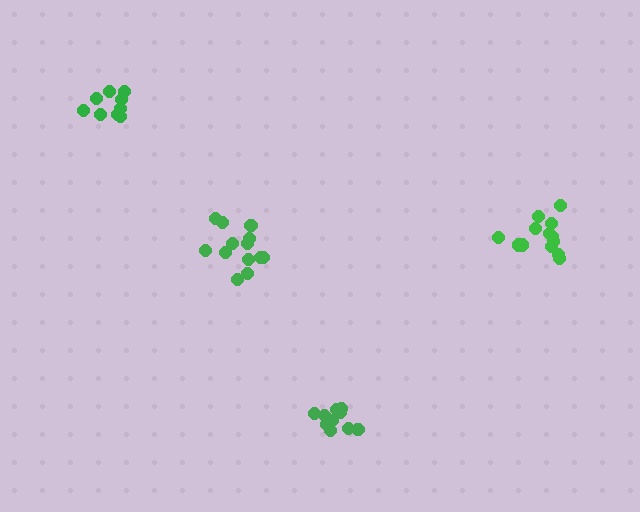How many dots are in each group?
Group 1: 10 dots, Group 2: 13 dots, Group 3: 9 dots, Group 4: 13 dots (45 total).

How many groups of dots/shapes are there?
There are 4 groups.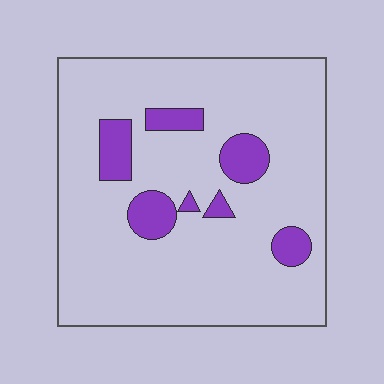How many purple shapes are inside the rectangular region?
7.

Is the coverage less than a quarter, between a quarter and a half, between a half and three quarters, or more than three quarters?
Less than a quarter.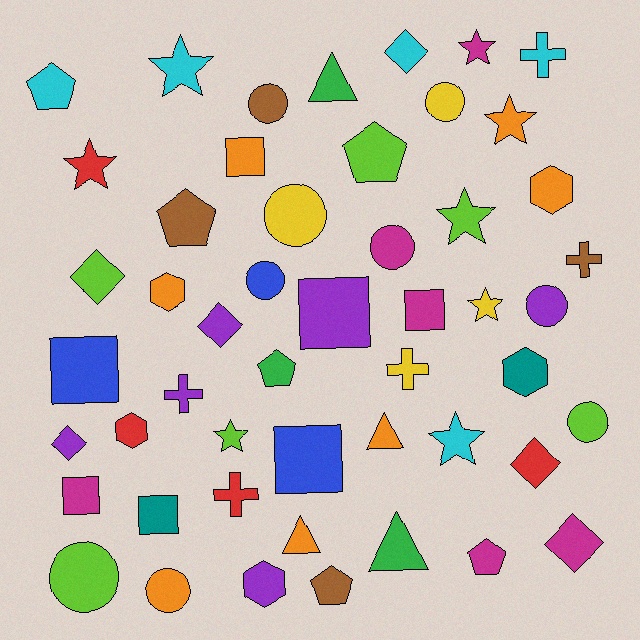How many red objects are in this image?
There are 4 red objects.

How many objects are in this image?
There are 50 objects.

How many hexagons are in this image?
There are 5 hexagons.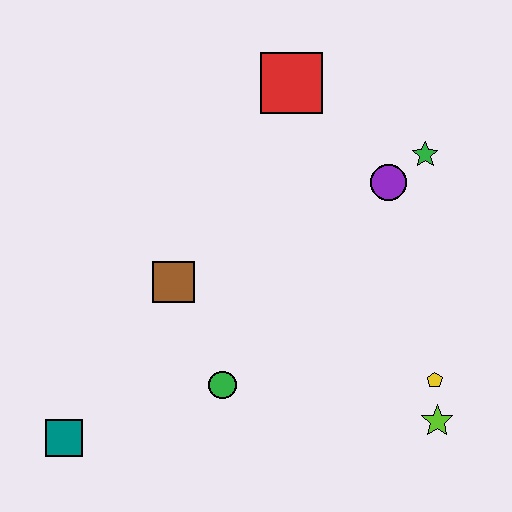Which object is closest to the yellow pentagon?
The lime star is closest to the yellow pentagon.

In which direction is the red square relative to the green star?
The red square is to the left of the green star.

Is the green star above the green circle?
Yes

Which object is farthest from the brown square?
The lime star is farthest from the brown square.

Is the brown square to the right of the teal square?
Yes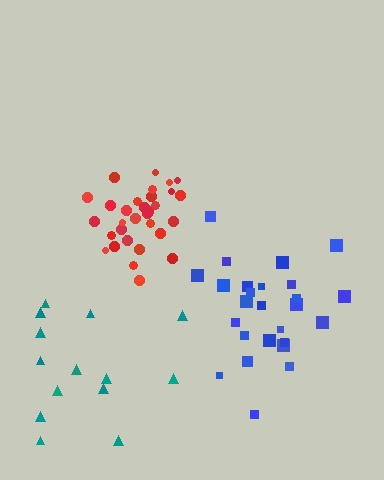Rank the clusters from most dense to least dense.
red, blue, teal.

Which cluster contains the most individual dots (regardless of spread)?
Red (31).